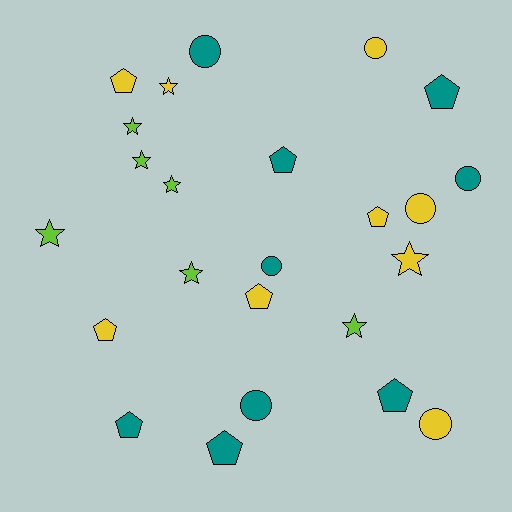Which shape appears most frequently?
Pentagon, with 9 objects.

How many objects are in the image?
There are 24 objects.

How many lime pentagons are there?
There are no lime pentagons.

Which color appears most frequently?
Yellow, with 9 objects.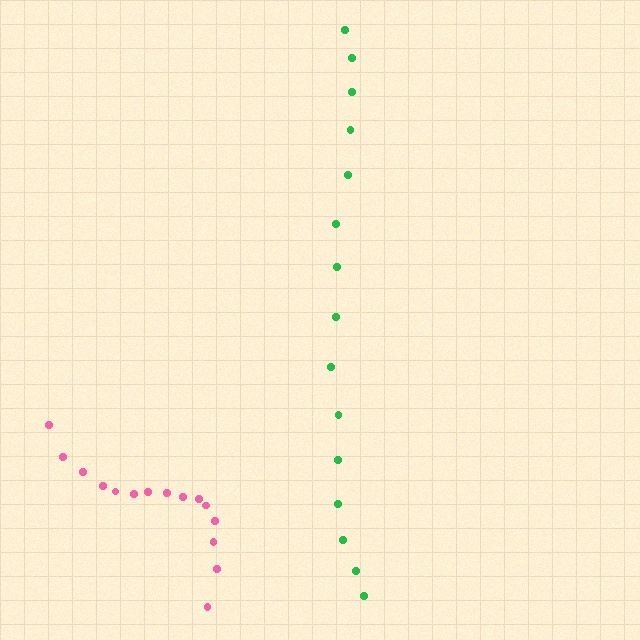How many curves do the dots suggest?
There are 2 distinct paths.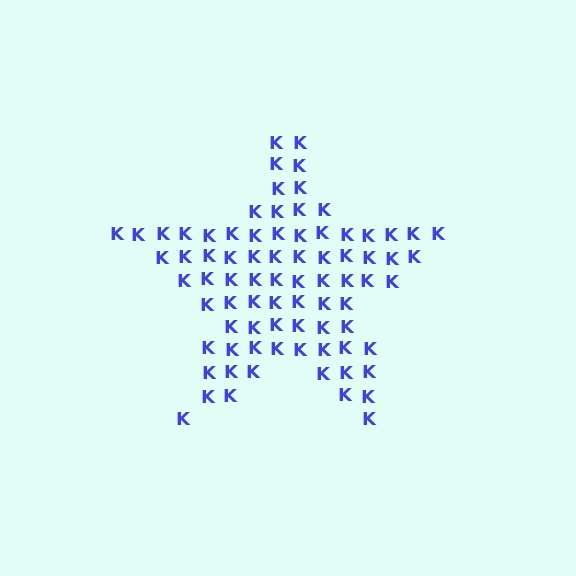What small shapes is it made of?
It is made of small letter K's.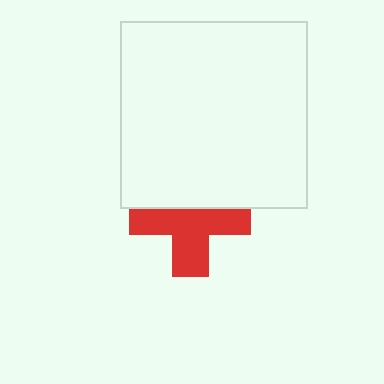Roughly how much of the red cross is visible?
About half of it is visible (roughly 61%).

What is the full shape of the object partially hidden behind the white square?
The partially hidden object is a red cross.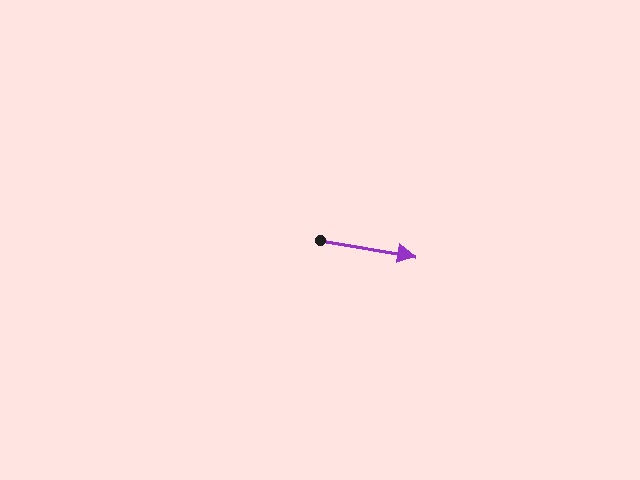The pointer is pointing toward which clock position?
Roughly 3 o'clock.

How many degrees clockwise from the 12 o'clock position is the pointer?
Approximately 100 degrees.